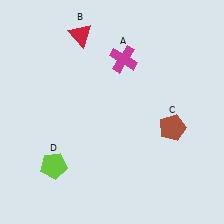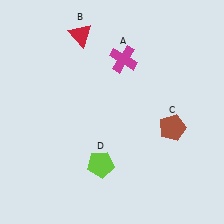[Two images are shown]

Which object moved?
The lime pentagon (D) moved right.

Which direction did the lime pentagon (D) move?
The lime pentagon (D) moved right.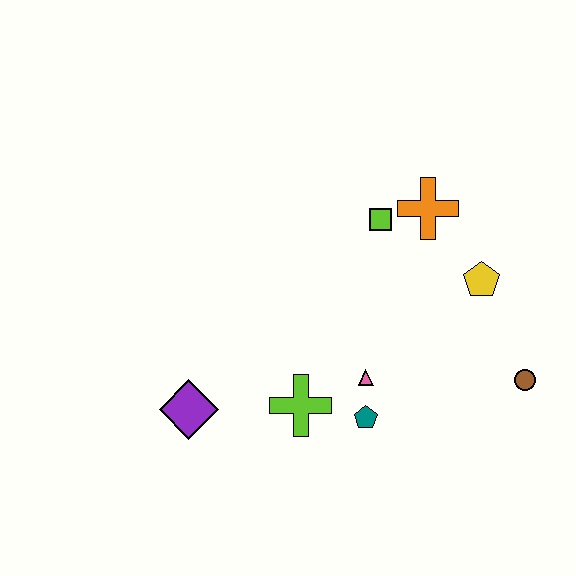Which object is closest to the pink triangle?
The teal pentagon is closest to the pink triangle.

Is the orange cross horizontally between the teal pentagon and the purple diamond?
No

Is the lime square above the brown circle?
Yes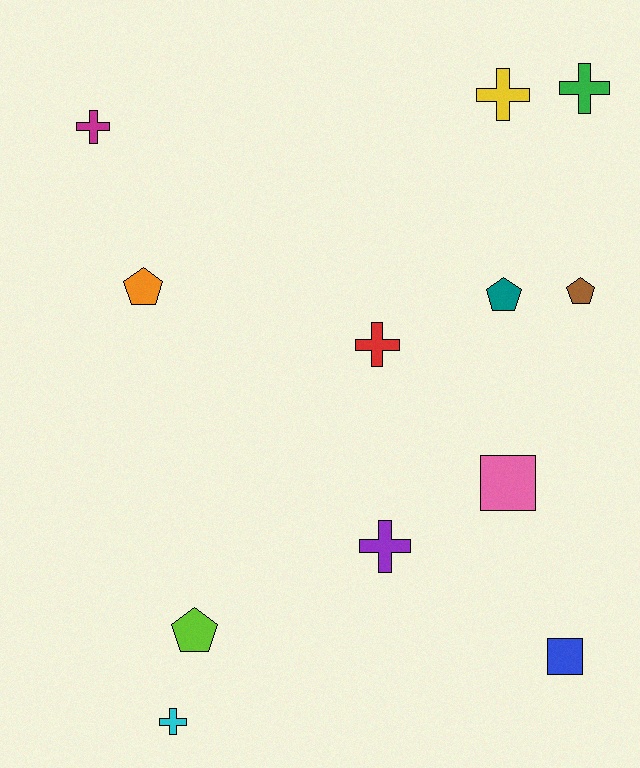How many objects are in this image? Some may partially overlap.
There are 12 objects.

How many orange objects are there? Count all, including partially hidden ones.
There is 1 orange object.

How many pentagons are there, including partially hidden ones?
There are 4 pentagons.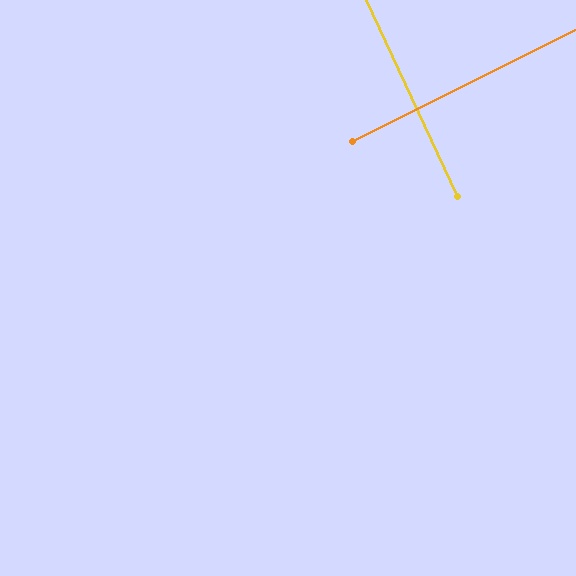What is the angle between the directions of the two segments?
Approximately 88 degrees.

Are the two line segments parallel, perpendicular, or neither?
Perpendicular — they meet at approximately 88°.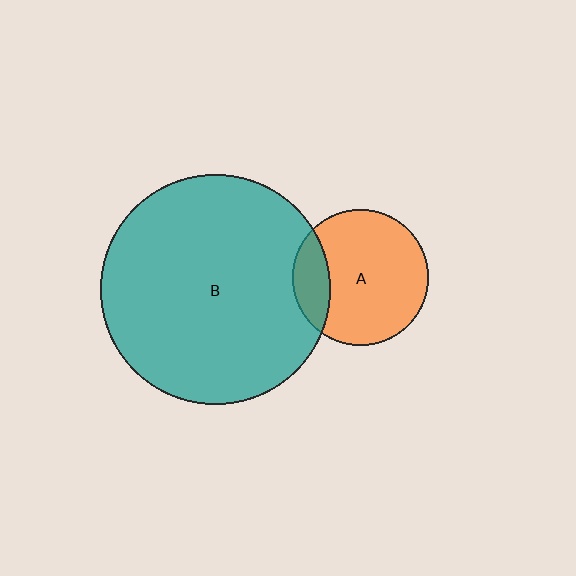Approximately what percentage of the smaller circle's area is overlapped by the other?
Approximately 20%.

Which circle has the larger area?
Circle B (teal).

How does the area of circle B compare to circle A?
Approximately 2.9 times.